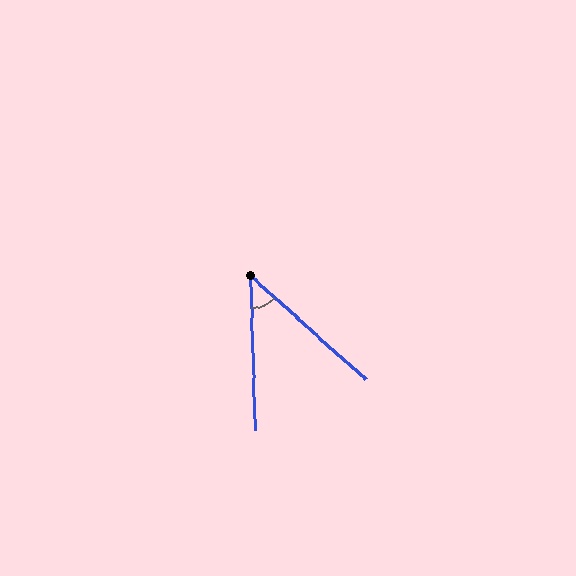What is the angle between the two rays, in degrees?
Approximately 47 degrees.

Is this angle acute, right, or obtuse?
It is acute.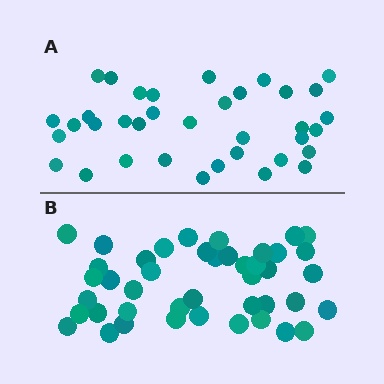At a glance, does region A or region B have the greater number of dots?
Region B (the bottom region) has more dots.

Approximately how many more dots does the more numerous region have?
Region B has roughly 8 or so more dots than region A.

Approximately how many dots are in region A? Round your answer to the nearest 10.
About 40 dots. (The exact count is 36, which rounds to 40.)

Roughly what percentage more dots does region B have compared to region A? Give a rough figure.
About 20% more.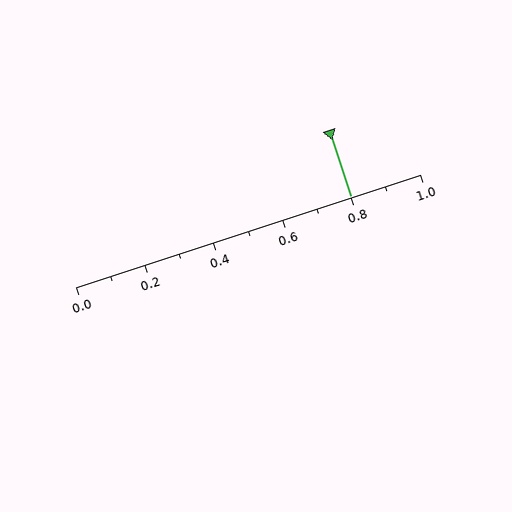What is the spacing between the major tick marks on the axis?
The major ticks are spaced 0.2 apart.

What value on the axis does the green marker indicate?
The marker indicates approximately 0.8.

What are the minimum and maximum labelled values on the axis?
The axis runs from 0.0 to 1.0.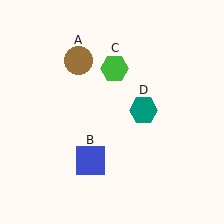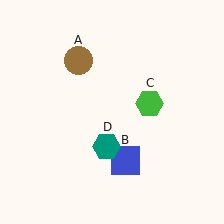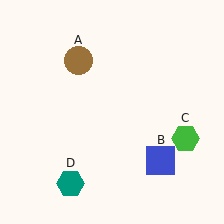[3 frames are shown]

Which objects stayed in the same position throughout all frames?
Brown circle (object A) remained stationary.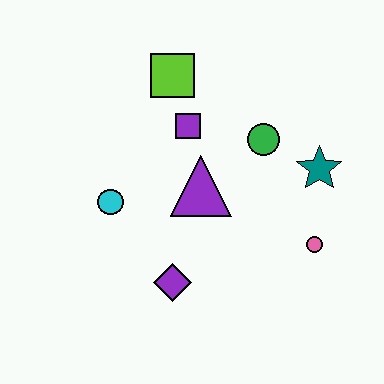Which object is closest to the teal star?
The green circle is closest to the teal star.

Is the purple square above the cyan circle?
Yes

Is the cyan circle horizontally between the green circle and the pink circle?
No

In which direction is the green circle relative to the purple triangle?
The green circle is to the right of the purple triangle.